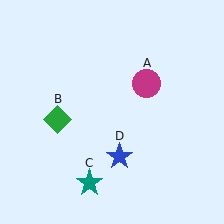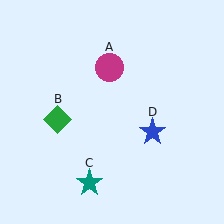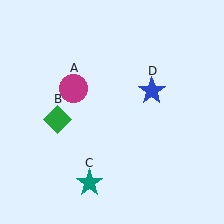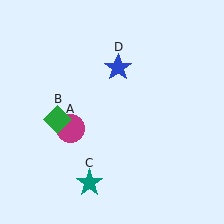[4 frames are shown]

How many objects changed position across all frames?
2 objects changed position: magenta circle (object A), blue star (object D).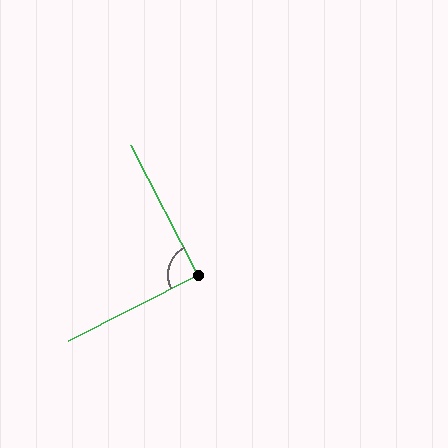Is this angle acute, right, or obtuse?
It is approximately a right angle.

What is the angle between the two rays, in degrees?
Approximately 89 degrees.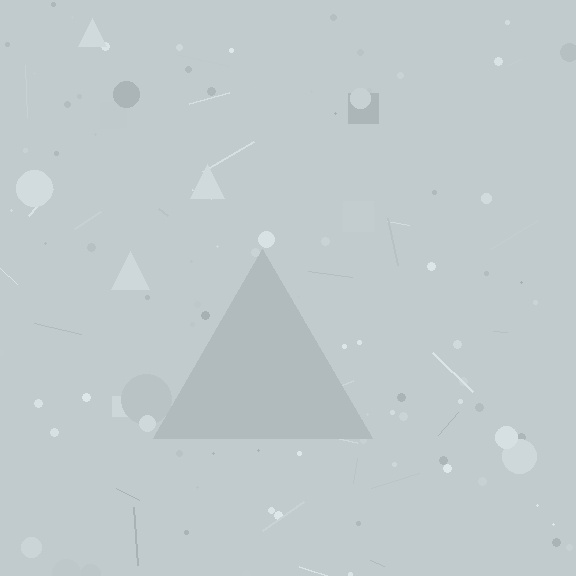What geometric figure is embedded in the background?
A triangle is embedded in the background.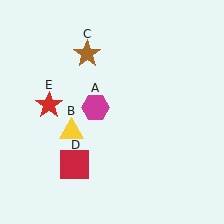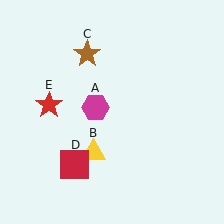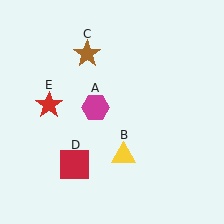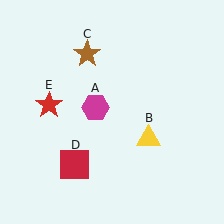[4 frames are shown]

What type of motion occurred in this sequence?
The yellow triangle (object B) rotated counterclockwise around the center of the scene.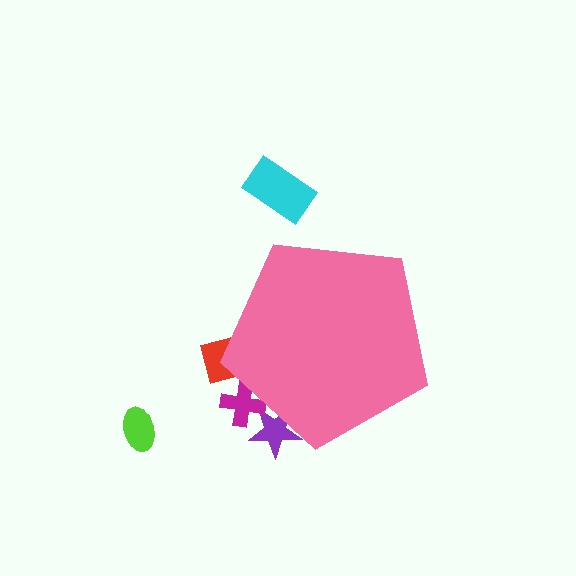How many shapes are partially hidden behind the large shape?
3 shapes are partially hidden.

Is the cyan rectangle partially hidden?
No, the cyan rectangle is fully visible.